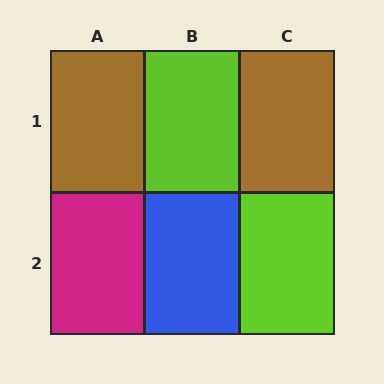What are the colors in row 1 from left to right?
Brown, lime, brown.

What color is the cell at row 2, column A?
Magenta.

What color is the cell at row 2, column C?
Lime.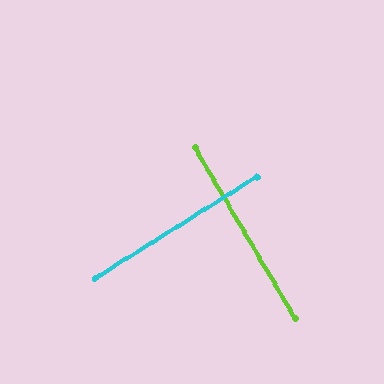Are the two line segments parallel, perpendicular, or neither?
Perpendicular — they meet at approximately 88°.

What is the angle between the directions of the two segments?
Approximately 88 degrees.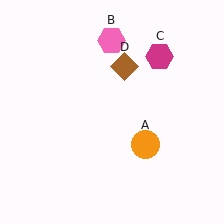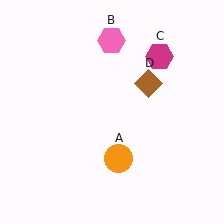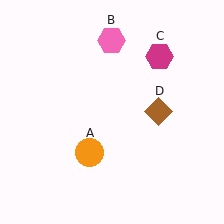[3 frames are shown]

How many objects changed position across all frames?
2 objects changed position: orange circle (object A), brown diamond (object D).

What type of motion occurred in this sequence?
The orange circle (object A), brown diamond (object D) rotated clockwise around the center of the scene.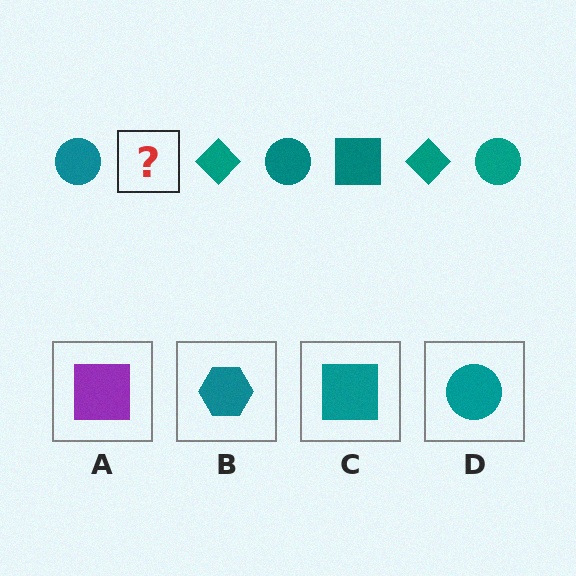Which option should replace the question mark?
Option C.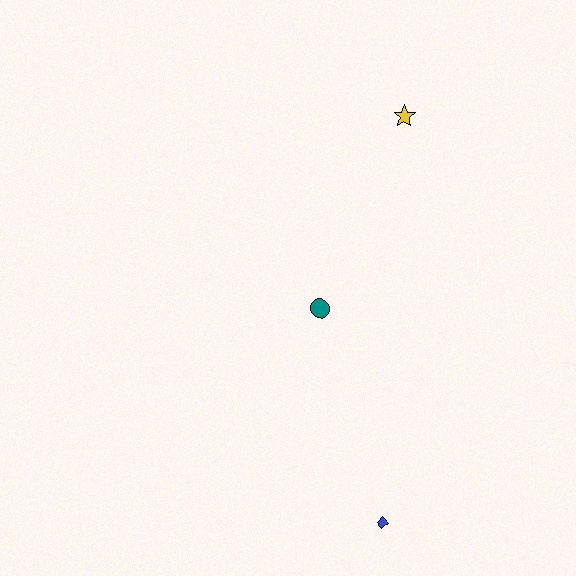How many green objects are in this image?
There are no green objects.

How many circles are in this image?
There is 1 circle.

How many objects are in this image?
There are 3 objects.